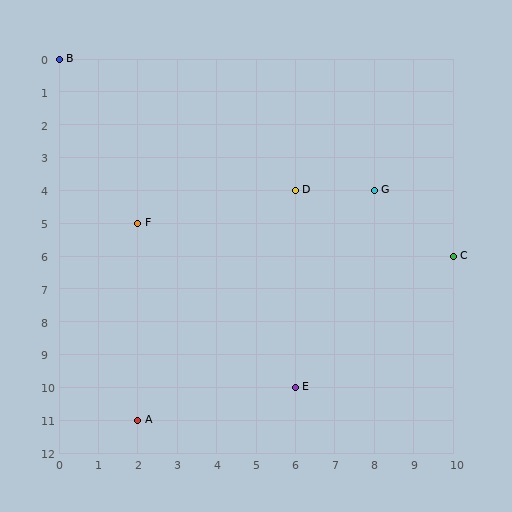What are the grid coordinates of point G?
Point G is at grid coordinates (8, 4).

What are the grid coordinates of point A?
Point A is at grid coordinates (2, 11).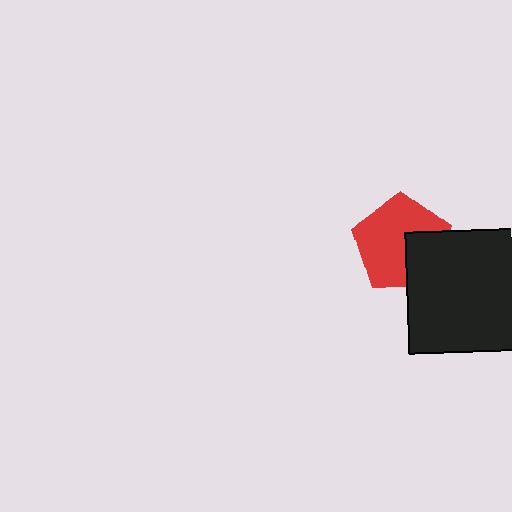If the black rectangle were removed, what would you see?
You would see the complete red pentagon.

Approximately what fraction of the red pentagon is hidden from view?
Roughly 30% of the red pentagon is hidden behind the black rectangle.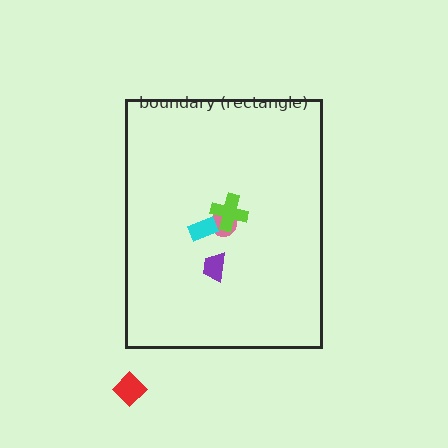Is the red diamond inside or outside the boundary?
Outside.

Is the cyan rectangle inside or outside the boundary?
Inside.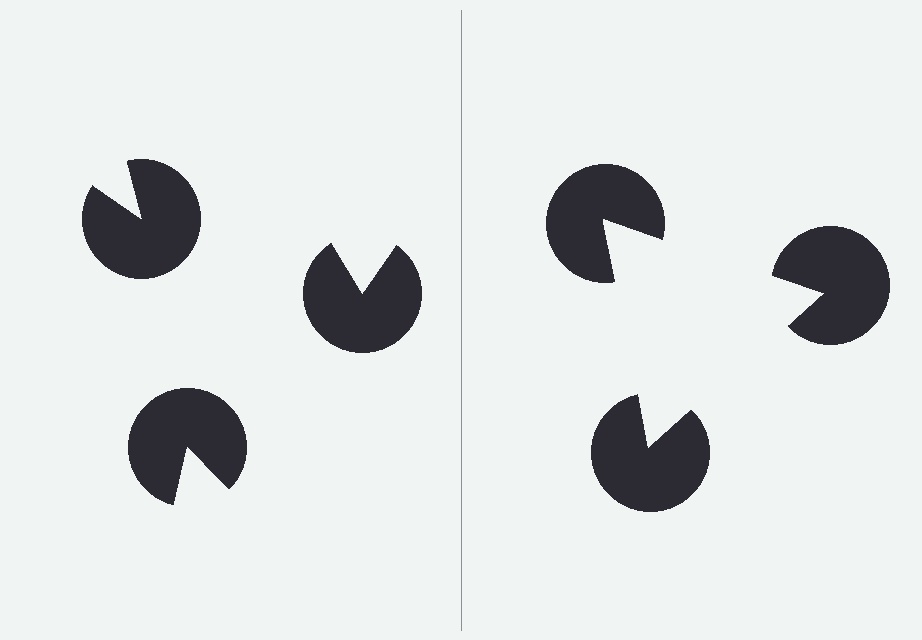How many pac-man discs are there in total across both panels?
6 — 3 on each side.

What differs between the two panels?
The pac-man discs are positioned identically on both sides; only the wedge orientations differ. On the right they align to a triangle; on the left they are misaligned.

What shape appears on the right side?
An illusory triangle.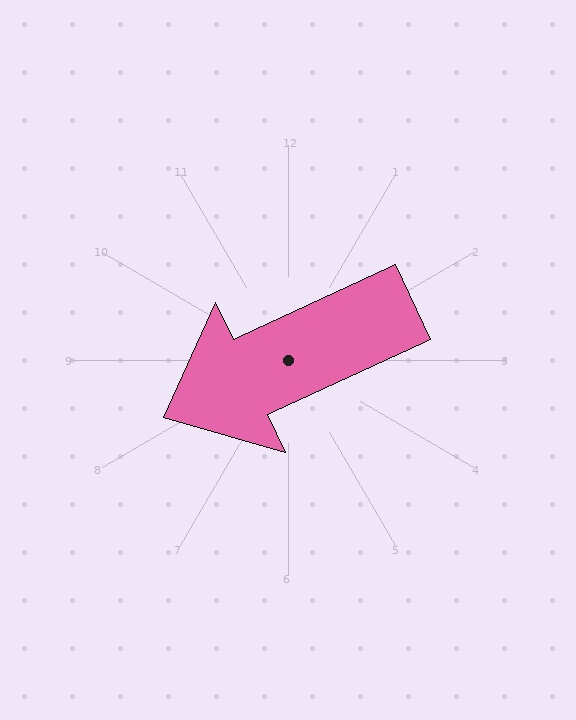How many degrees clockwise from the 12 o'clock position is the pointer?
Approximately 245 degrees.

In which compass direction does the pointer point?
Southwest.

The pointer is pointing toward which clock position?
Roughly 8 o'clock.